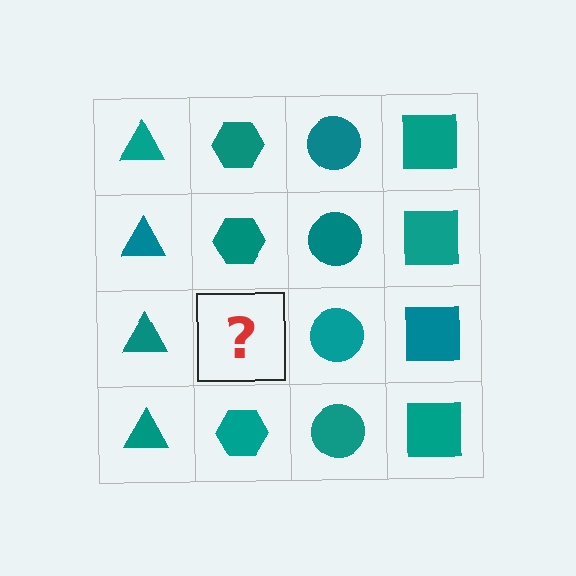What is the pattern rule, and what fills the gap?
The rule is that each column has a consistent shape. The gap should be filled with a teal hexagon.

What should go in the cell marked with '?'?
The missing cell should contain a teal hexagon.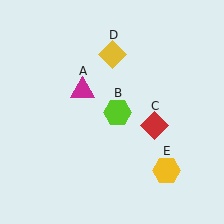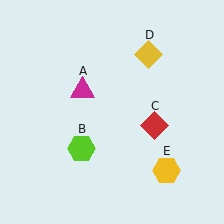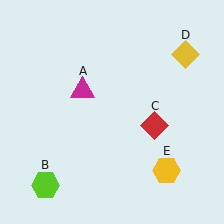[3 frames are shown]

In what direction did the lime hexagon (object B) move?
The lime hexagon (object B) moved down and to the left.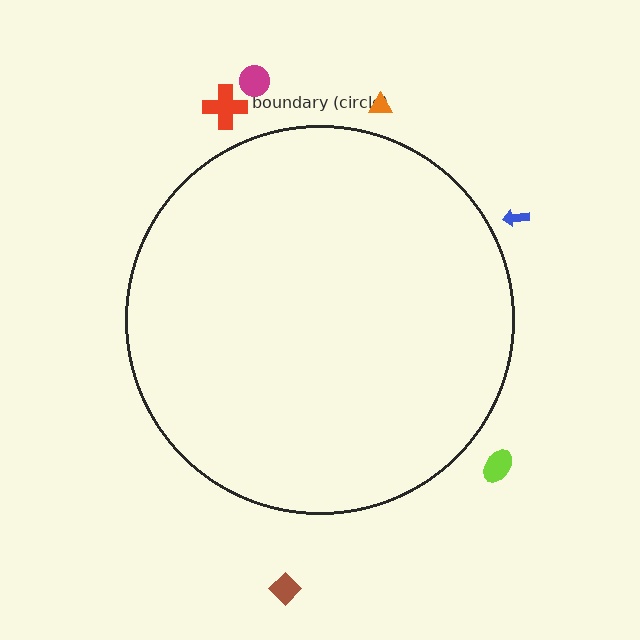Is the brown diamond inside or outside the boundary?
Outside.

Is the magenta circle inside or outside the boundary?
Outside.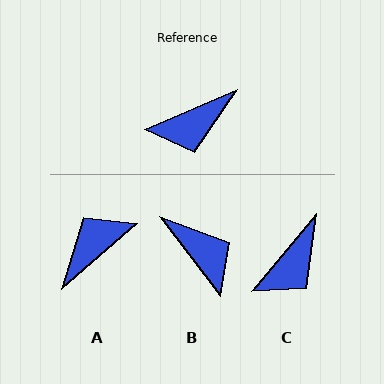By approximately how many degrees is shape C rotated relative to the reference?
Approximately 27 degrees counter-clockwise.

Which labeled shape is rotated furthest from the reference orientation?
A, about 163 degrees away.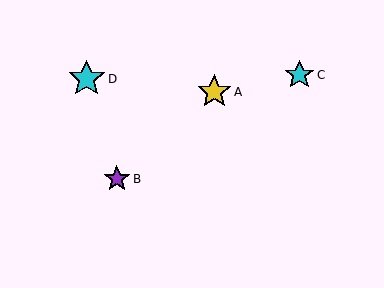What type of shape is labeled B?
Shape B is a purple star.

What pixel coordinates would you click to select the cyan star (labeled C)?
Click at (299, 75) to select the cyan star C.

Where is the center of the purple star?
The center of the purple star is at (117, 179).